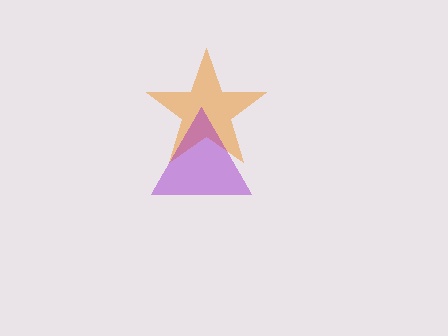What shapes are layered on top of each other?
The layered shapes are: an orange star, a purple triangle.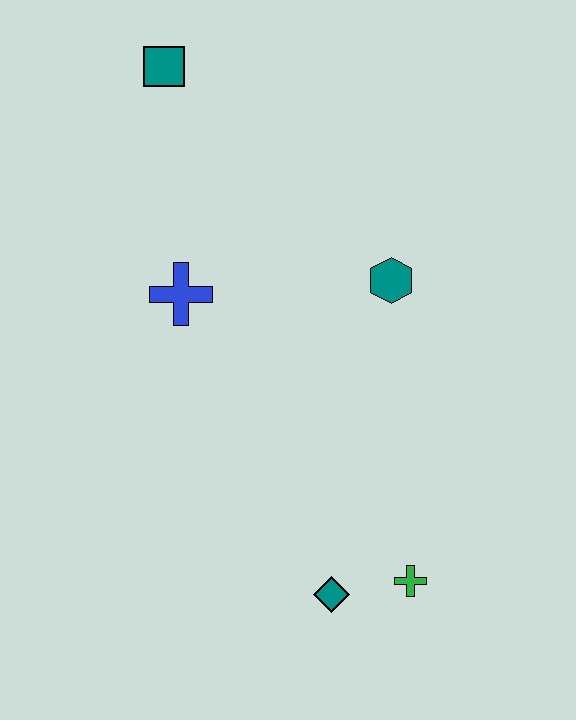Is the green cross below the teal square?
Yes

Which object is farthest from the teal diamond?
The teal square is farthest from the teal diamond.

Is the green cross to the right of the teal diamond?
Yes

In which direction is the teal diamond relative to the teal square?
The teal diamond is below the teal square.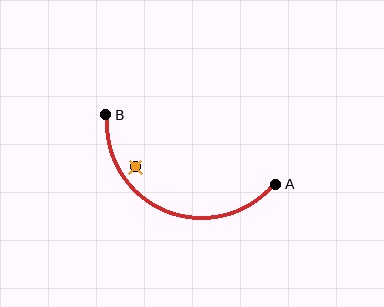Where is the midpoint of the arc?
The arc midpoint is the point on the curve farthest from the straight line joining A and B. It sits below that line.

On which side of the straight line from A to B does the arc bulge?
The arc bulges below the straight line connecting A and B.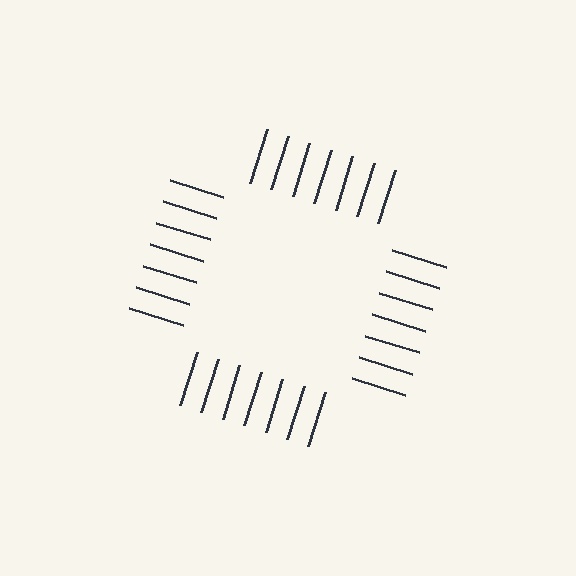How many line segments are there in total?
28 — 7 along each of the 4 edges.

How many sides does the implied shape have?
4 sides — the line-ends trace a square.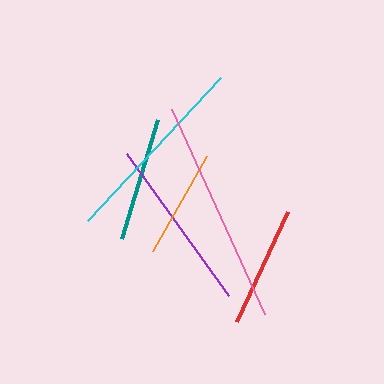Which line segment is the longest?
The pink line is the longest at approximately 225 pixels.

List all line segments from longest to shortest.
From longest to shortest: pink, cyan, purple, teal, red, orange.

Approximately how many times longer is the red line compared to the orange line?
The red line is approximately 1.1 times the length of the orange line.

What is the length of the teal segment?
The teal segment is approximately 125 pixels long.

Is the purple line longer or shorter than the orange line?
The purple line is longer than the orange line.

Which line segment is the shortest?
The orange line is the shortest at approximately 110 pixels.